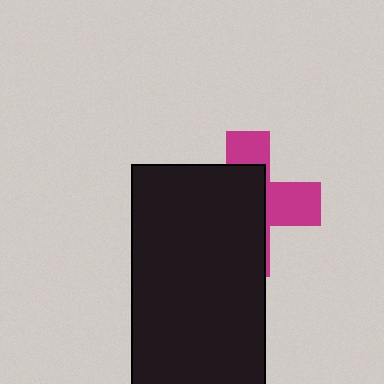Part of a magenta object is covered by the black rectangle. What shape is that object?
It is a cross.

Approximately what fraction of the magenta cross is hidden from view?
Roughly 62% of the magenta cross is hidden behind the black rectangle.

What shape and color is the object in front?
The object in front is a black rectangle.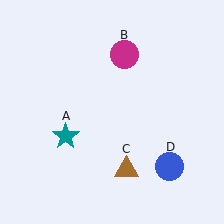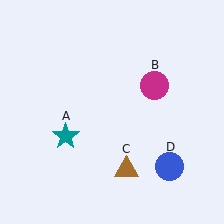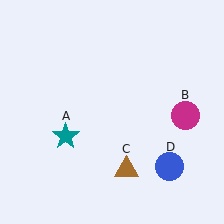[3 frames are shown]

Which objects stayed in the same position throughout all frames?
Teal star (object A) and brown triangle (object C) and blue circle (object D) remained stationary.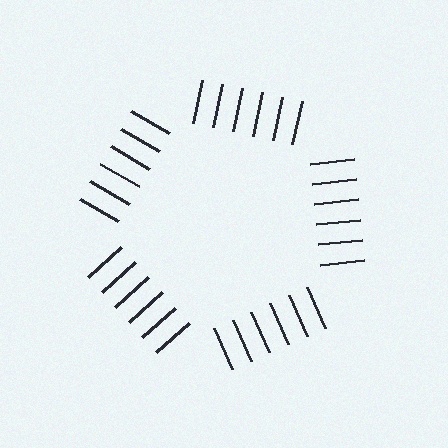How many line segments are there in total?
30 — 6 along each of the 5 edges.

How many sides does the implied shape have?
5 sides — the line-ends trace a pentagon.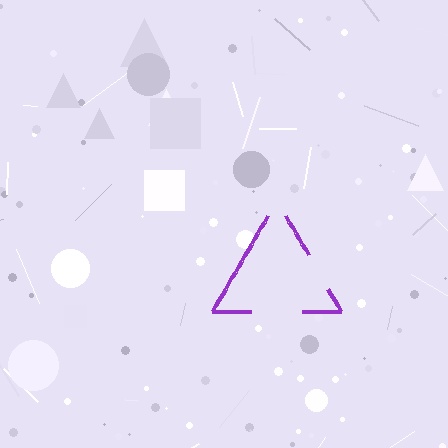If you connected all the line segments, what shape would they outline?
They would outline a triangle.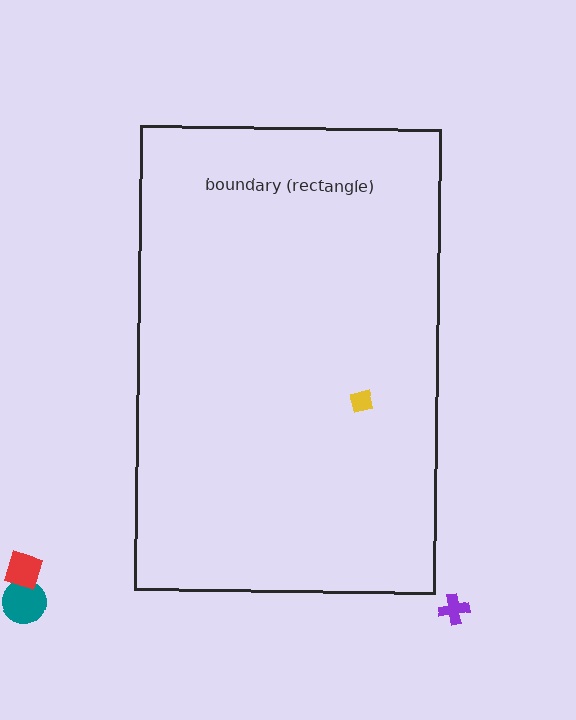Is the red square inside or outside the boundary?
Outside.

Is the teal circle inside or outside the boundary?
Outside.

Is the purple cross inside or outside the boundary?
Outside.